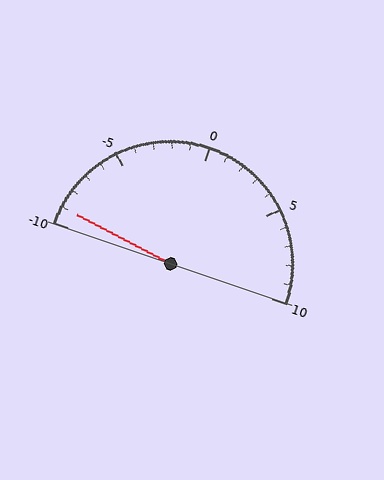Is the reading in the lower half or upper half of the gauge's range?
The reading is in the lower half of the range (-10 to 10).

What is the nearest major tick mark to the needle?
The nearest major tick mark is -10.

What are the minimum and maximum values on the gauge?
The gauge ranges from -10 to 10.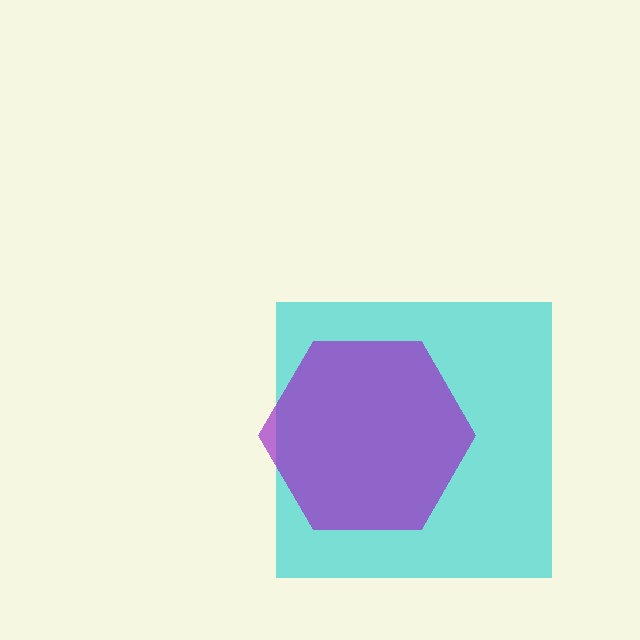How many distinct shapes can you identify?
There are 2 distinct shapes: a cyan square, a purple hexagon.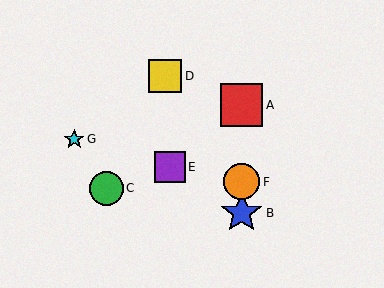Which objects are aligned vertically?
Objects A, B, F are aligned vertically.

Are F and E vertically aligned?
No, F is at x≈242 and E is at x≈170.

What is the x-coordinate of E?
Object E is at x≈170.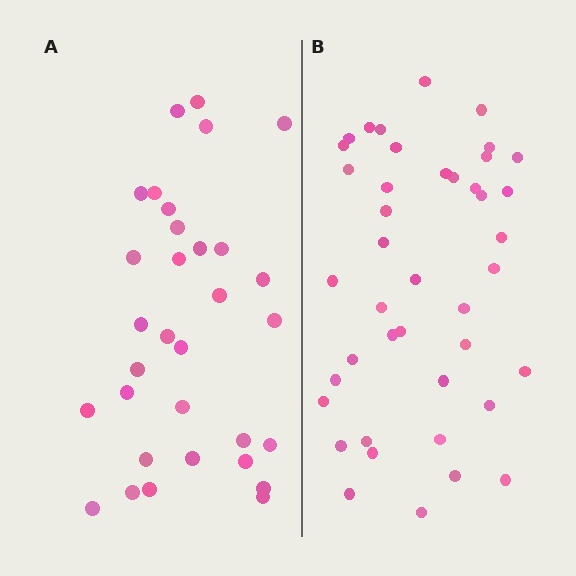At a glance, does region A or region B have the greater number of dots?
Region B (the right region) has more dots.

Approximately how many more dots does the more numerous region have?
Region B has roughly 10 or so more dots than region A.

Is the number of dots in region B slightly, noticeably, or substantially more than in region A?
Region B has noticeably more, but not dramatically so. The ratio is roughly 1.3 to 1.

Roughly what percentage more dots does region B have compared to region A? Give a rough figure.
About 30% more.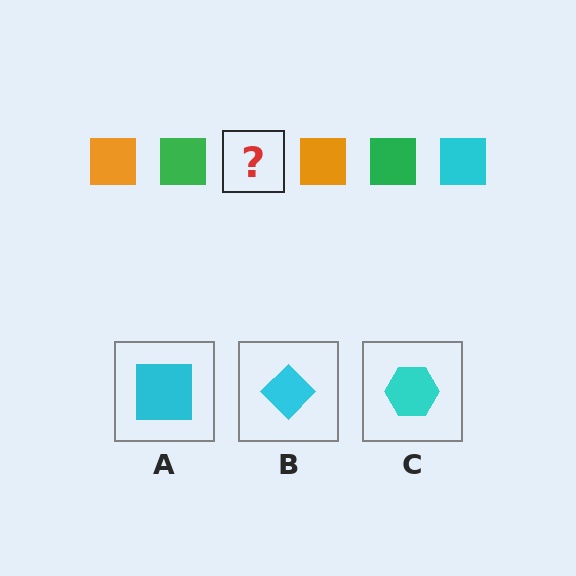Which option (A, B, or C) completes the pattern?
A.